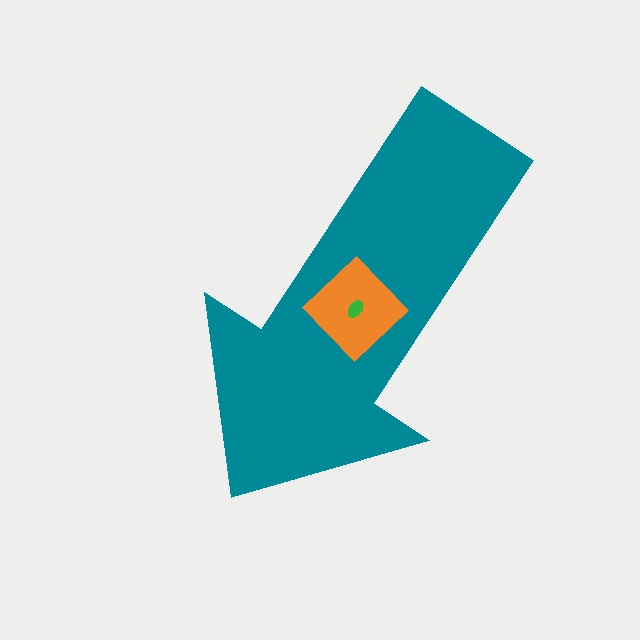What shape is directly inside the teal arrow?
The orange diamond.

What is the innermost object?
The green ellipse.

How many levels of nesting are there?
3.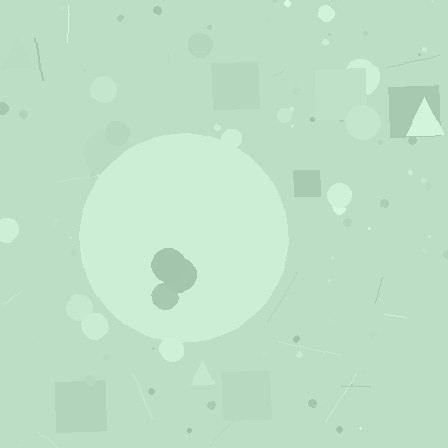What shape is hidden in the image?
A circle is hidden in the image.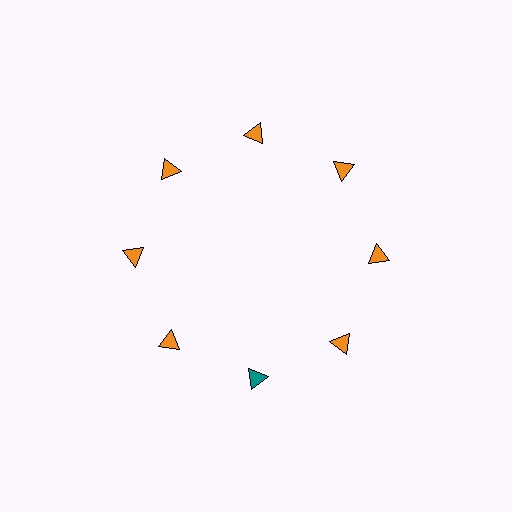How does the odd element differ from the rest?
It has a different color: teal instead of orange.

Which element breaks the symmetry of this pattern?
The teal triangle at roughly the 6 o'clock position breaks the symmetry. All other shapes are orange triangles.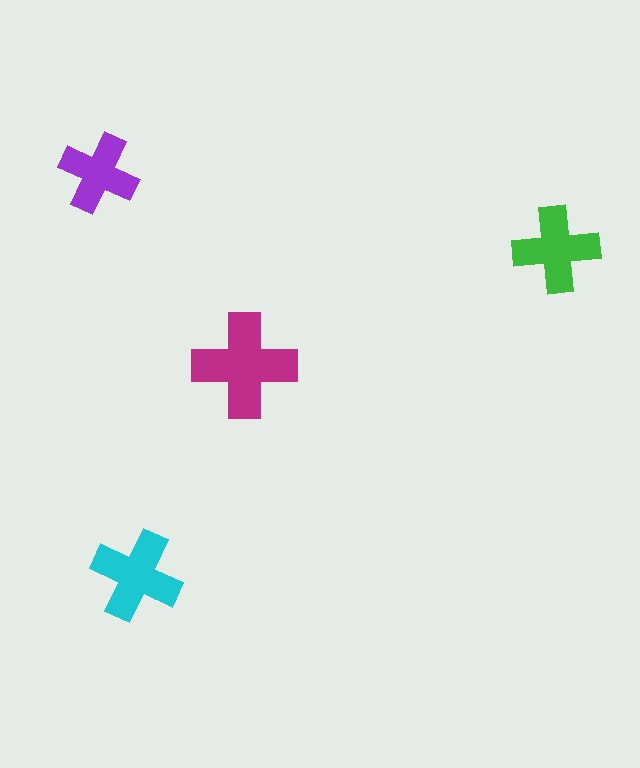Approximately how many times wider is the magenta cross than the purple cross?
About 1.5 times wider.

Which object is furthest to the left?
The purple cross is leftmost.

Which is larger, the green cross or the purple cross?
The green one.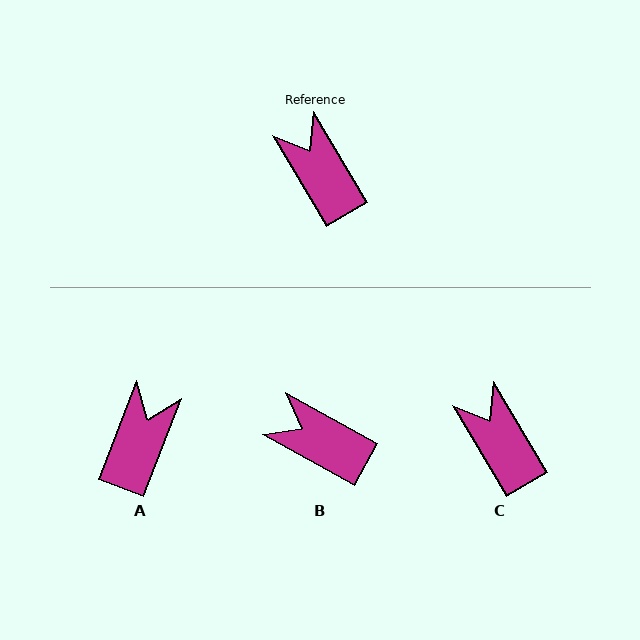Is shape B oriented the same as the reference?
No, it is off by about 31 degrees.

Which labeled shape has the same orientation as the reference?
C.